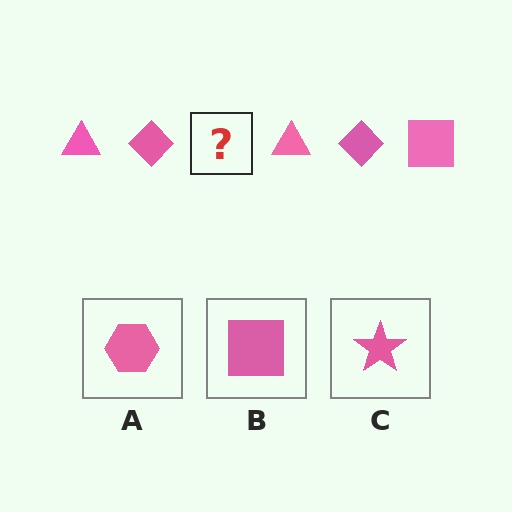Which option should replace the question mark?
Option B.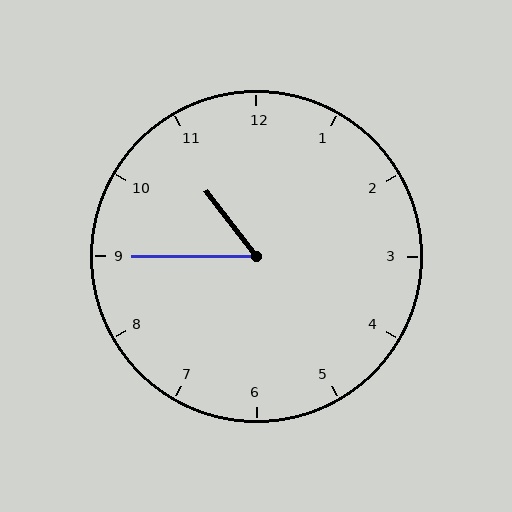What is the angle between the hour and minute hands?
Approximately 52 degrees.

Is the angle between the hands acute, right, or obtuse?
It is acute.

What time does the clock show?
10:45.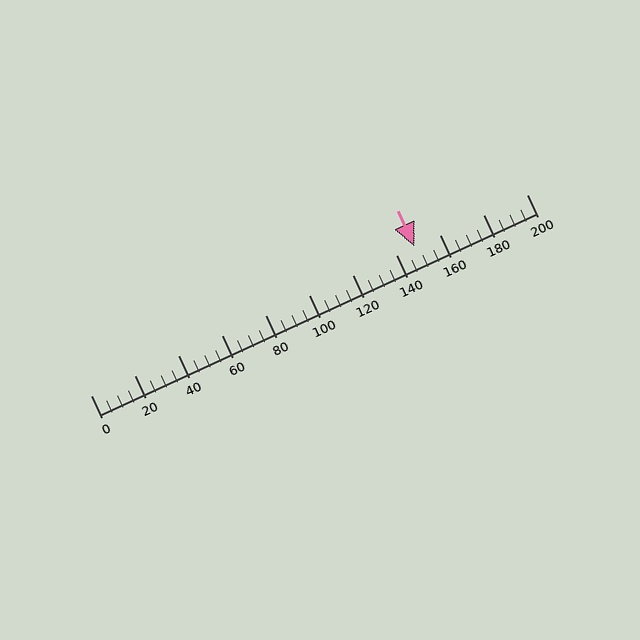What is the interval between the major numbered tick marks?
The major tick marks are spaced 20 units apart.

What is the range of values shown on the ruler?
The ruler shows values from 0 to 200.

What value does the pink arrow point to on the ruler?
The pink arrow points to approximately 149.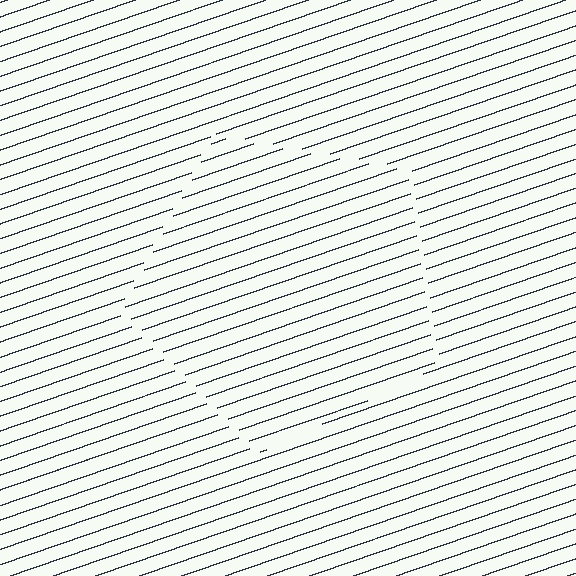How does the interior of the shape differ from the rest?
The interior of the shape contains the same grating, shifted by half a period — the contour is defined by the phase discontinuity where line-ends from the inner and outer gratings abut.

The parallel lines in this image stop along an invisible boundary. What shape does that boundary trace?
An illusory pentagon. The interior of the shape contains the same grating, shifted by half a period — the contour is defined by the phase discontinuity where line-ends from the inner and outer gratings abut.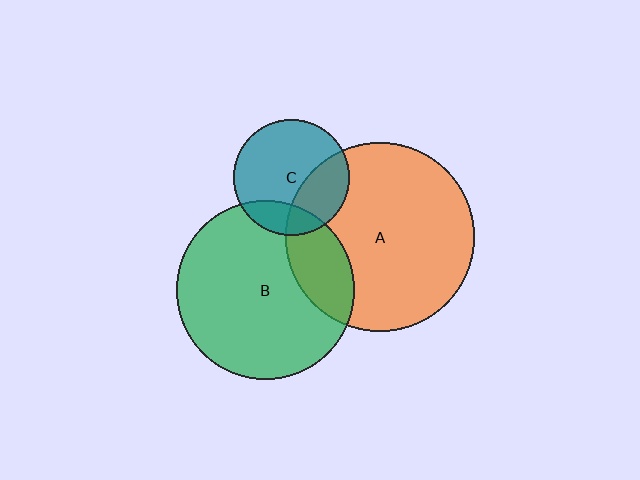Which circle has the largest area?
Circle A (orange).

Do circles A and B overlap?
Yes.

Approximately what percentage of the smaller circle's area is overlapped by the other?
Approximately 20%.